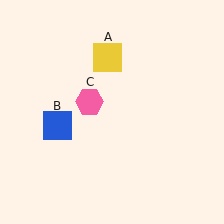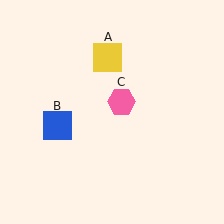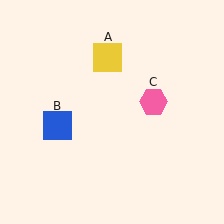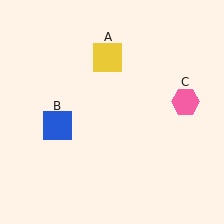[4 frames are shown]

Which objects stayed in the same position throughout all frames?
Yellow square (object A) and blue square (object B) remained stationary.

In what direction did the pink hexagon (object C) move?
The pink hexagon (object C) moved right.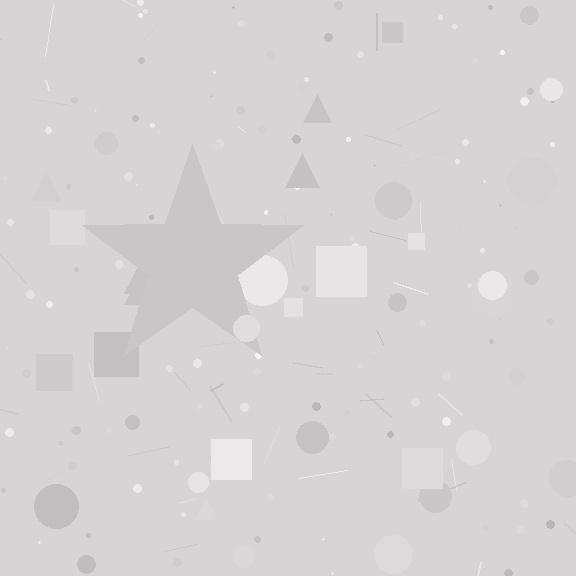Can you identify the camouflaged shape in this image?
The camouflaged shape is a star.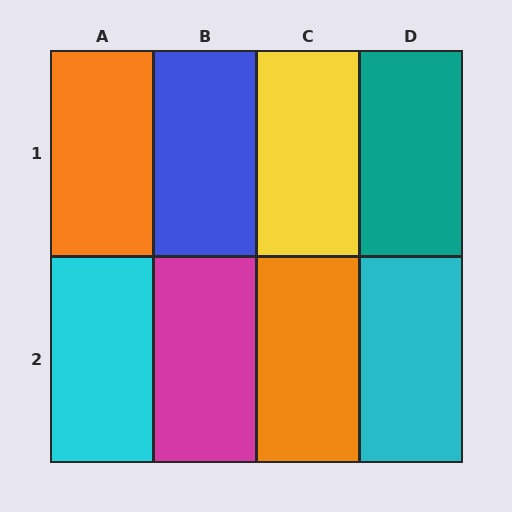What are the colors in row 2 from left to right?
Cyan, magenta, orange, cyan.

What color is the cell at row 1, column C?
Yellow.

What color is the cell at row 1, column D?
Teal.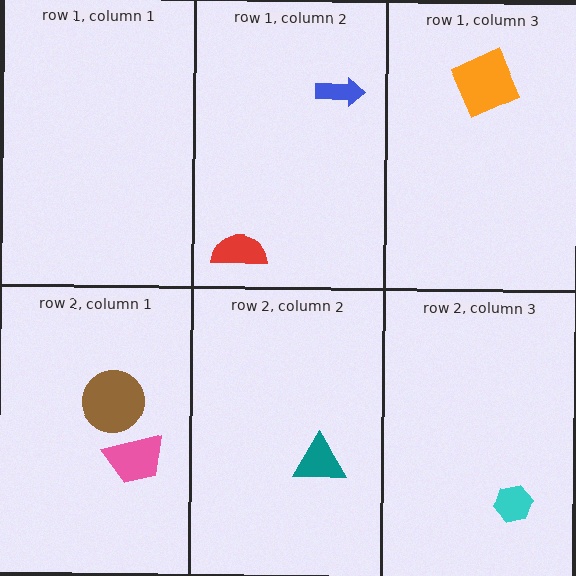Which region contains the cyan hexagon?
The row 2, column 3 region.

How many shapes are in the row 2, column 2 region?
1.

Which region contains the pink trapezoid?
The row 2, column 1 region.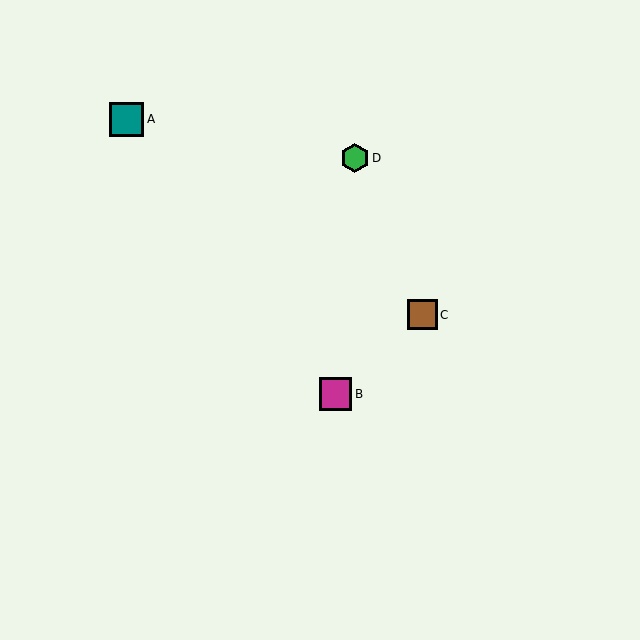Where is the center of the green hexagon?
The center of the green hexagon is at (355, 158).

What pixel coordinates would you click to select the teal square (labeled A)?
Click at (126, 119) to select the teal square A.